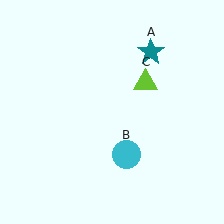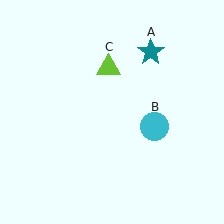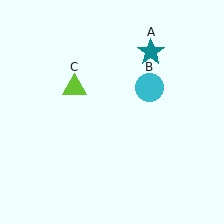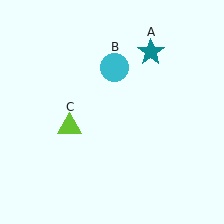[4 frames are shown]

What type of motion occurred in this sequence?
The cyan circle (object B), lime triangle (object C) rotated counterclockwise around the center of the scene.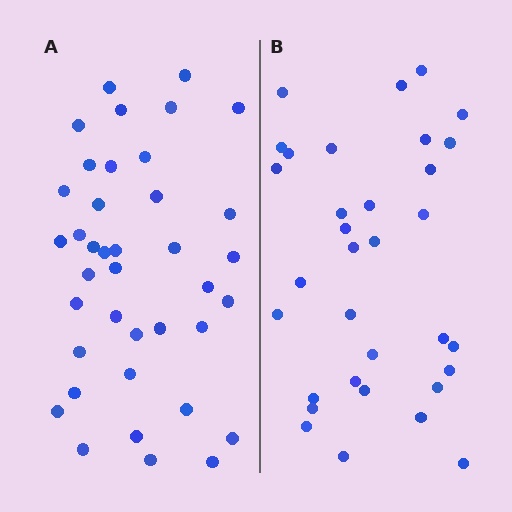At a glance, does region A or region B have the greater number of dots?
Region A (the left region) has more dots.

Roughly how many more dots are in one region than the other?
Region A has about 6 more dots than region B.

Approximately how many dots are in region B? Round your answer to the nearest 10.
About 30 dots. (The exact count is 33, which rounds to 30.)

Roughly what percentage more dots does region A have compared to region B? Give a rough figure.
About 20% more.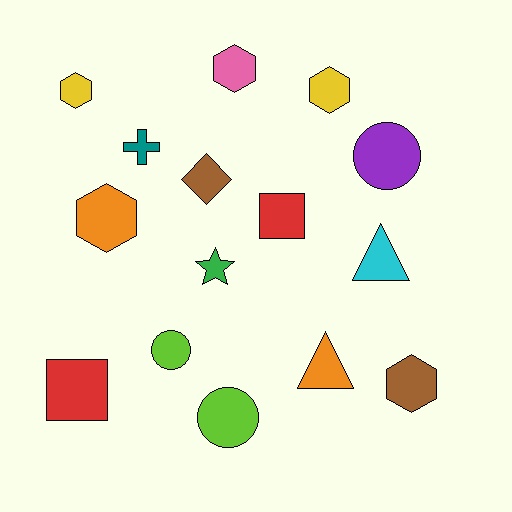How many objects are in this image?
There are 15 objects.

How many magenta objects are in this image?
There are no magenta objects.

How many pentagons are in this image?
There are no pentagons.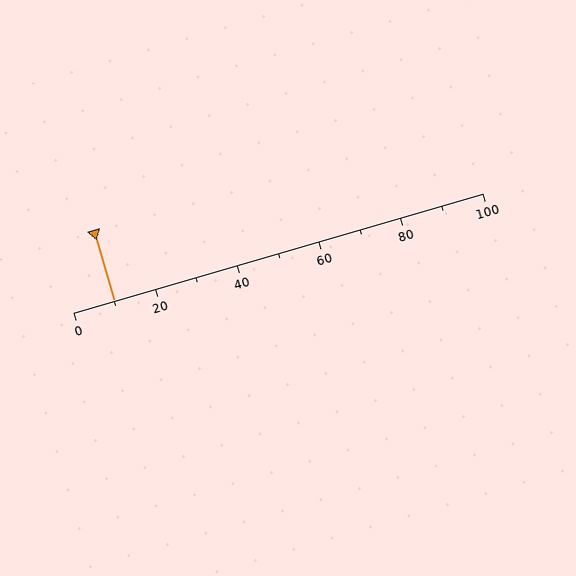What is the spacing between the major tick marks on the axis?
The major ticks are spaced 20 apart.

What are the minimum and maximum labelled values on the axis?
The axis runs from 0 to 100.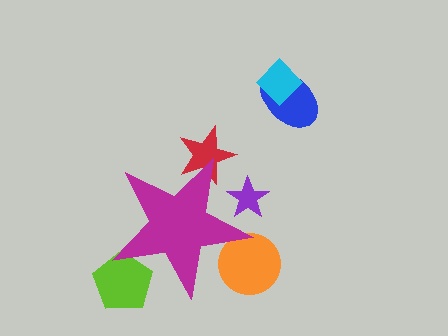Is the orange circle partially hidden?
Yes, the orange circle is partially hidden behind the magenta star.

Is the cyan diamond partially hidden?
No, the cyan diamond is fully visible.